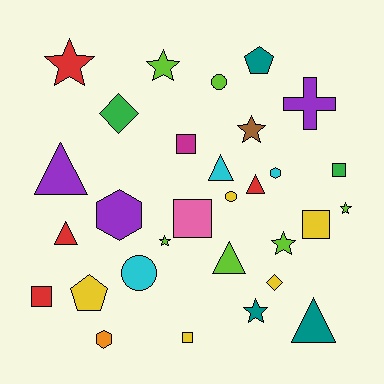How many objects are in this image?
There are 30 objects.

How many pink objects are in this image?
There is 1 pink object.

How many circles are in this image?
There are 3 circles.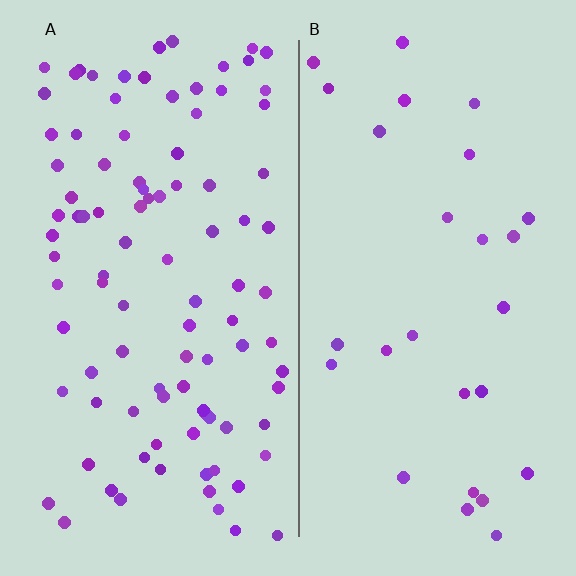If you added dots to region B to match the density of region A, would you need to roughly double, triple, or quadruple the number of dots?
Approximately quadruple.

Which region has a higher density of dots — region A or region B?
A (the left).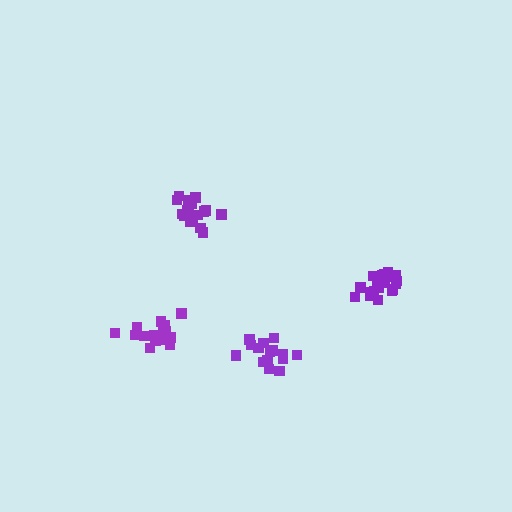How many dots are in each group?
Group 1: 15 dots, Group 2: 15 dots, Group 3: 20 dots, Group 4: 19 dots (69 total).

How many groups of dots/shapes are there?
There are 4 groups.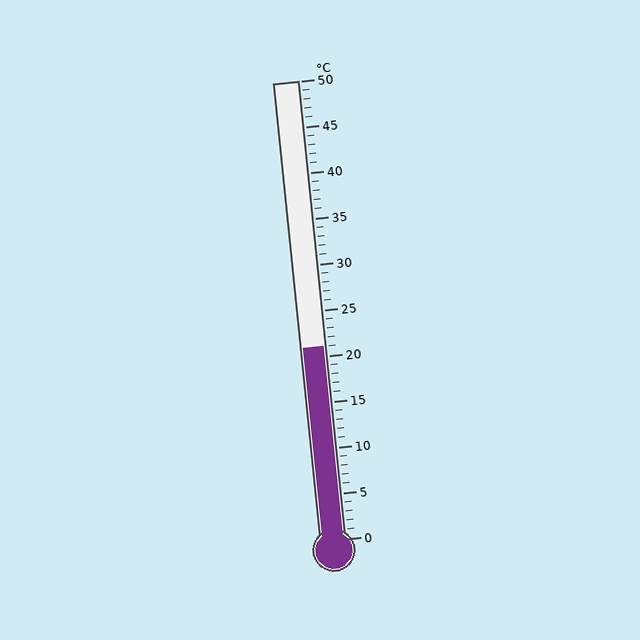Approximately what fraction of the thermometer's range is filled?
The thermometer is filled to approximately 40% of its range.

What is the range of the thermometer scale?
The thermometer scale ranges from 0°C to 50°C.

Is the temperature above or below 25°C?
The temperature is below 25°C.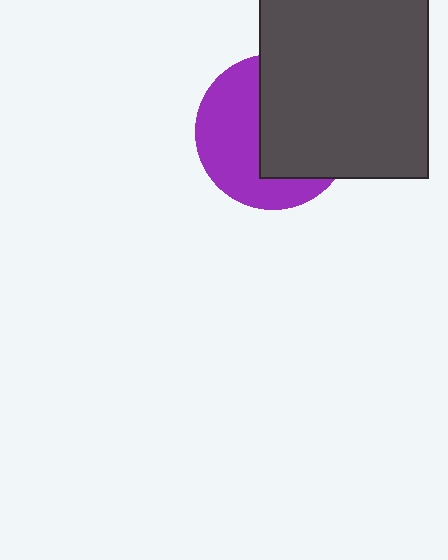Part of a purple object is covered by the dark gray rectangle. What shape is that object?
It is a circle.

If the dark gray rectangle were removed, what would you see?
You would see the complete purple circle.